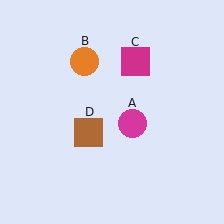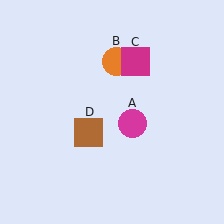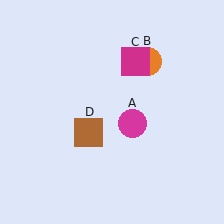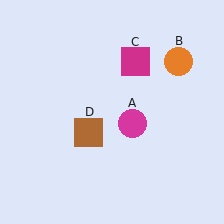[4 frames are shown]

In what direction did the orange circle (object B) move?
The orange circle (object B) moved right.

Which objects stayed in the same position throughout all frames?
Magenta circle (object A) and magenta square (object C) and brown square (object D) remained stationary.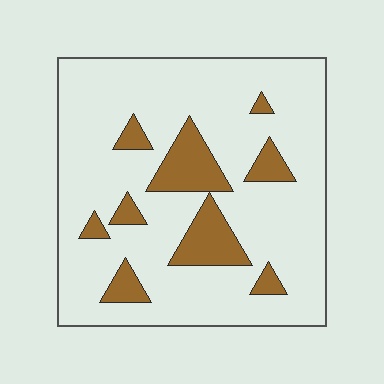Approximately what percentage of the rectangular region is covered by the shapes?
Approximately 15%.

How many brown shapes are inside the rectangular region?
9.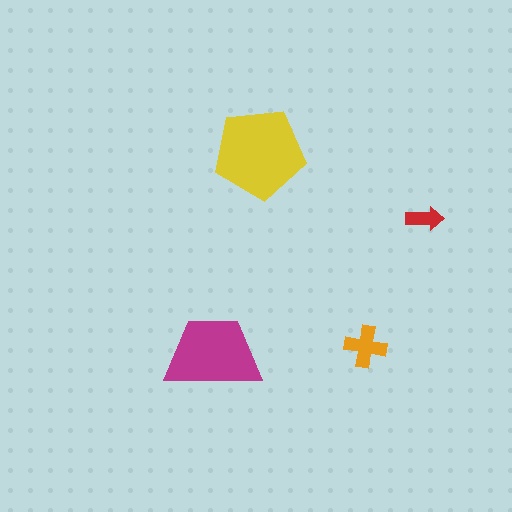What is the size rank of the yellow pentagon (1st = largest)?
1st.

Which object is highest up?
The yellow pentagon is topmost.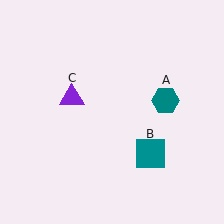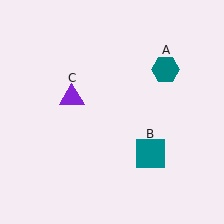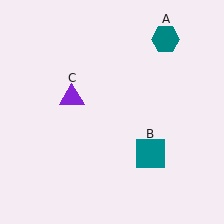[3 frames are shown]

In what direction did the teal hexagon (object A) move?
The teal hexagon (object A) moved up.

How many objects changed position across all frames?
1 object changed position: teal hexagon (object A).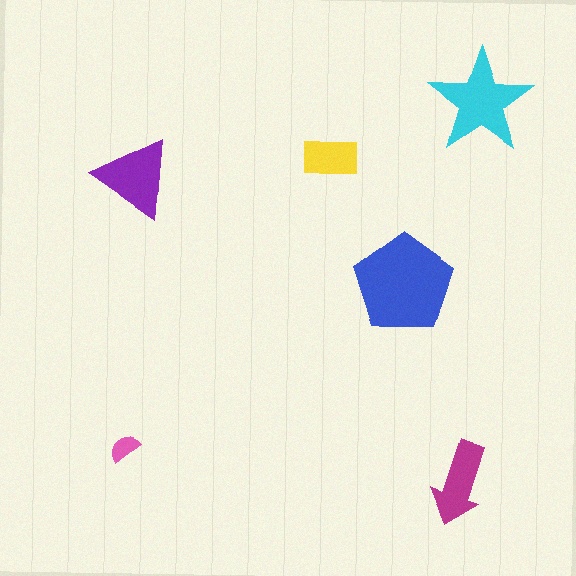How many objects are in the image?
There are 6 objects in the image.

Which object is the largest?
The blue pentagon.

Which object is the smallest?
The pink semicircle.